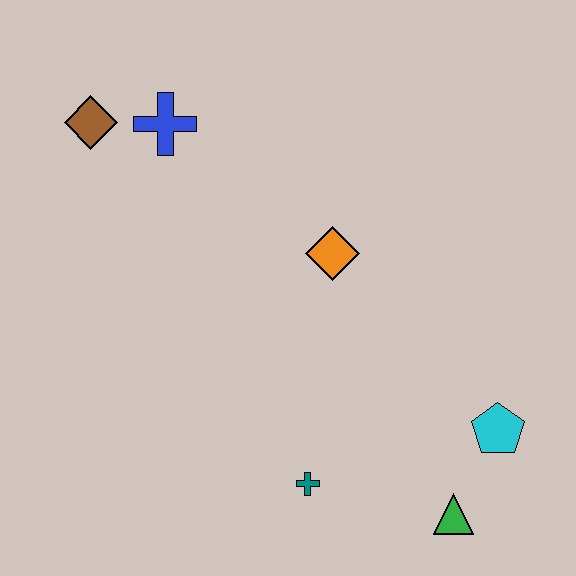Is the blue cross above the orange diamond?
Yes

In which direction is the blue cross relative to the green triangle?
The blue cross is above the green triangle.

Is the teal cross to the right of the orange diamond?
No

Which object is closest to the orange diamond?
The blue cross is closest to the orange diamond.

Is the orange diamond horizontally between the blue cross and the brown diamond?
No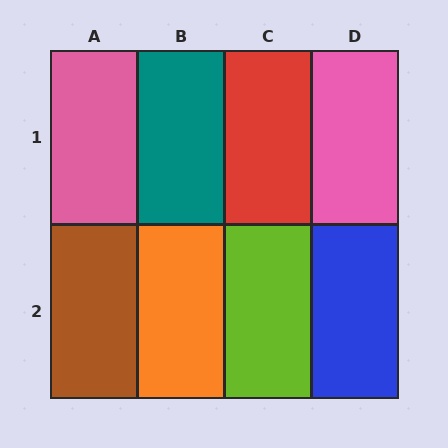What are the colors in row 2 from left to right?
Brown, orange, lime, blue.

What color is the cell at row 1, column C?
Red.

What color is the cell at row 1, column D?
Pink.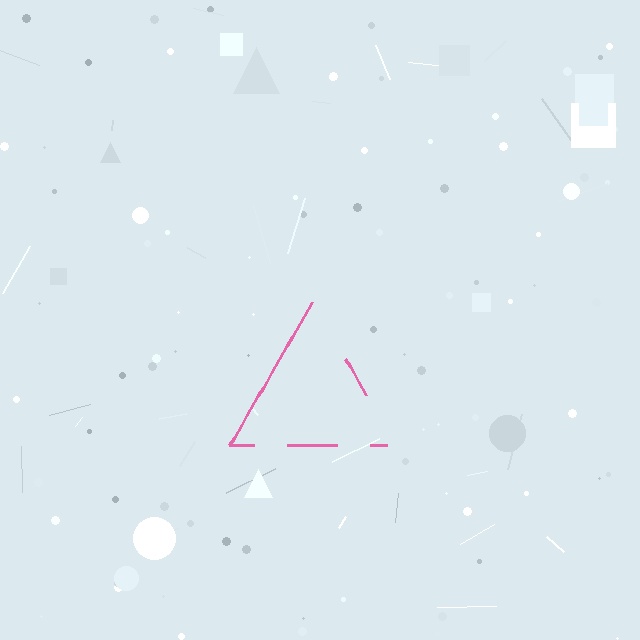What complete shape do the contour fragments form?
The contour fragments form a triangle.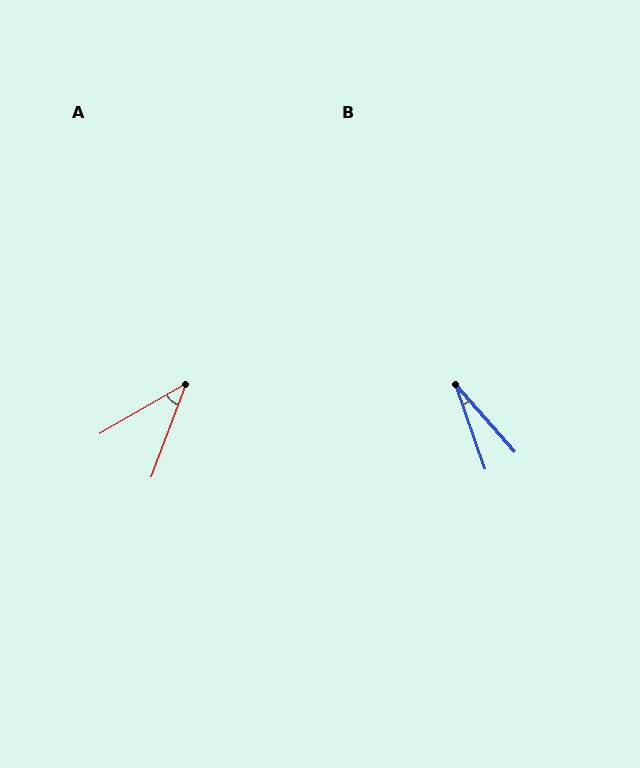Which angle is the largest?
A, at approximately 40 degrees.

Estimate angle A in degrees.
Approximately 40 degrees.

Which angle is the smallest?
B, at approximately 22 degrees.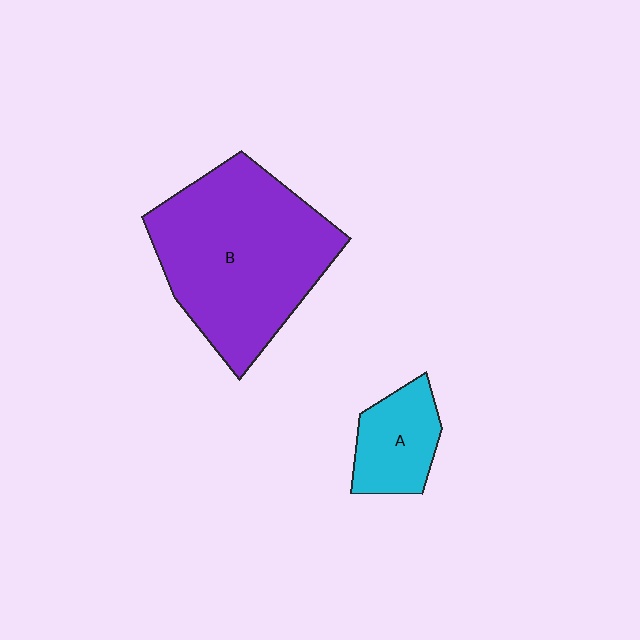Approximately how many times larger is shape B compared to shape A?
Approximately 3.2 times.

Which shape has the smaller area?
Shape A (cyan).